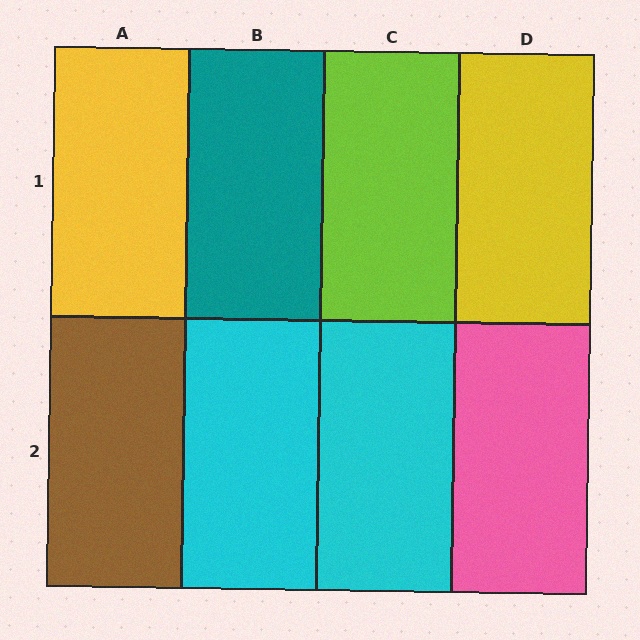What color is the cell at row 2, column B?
Cyan.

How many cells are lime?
1 cell is lime.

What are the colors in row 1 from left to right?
Yellow, teal, lime, yellow.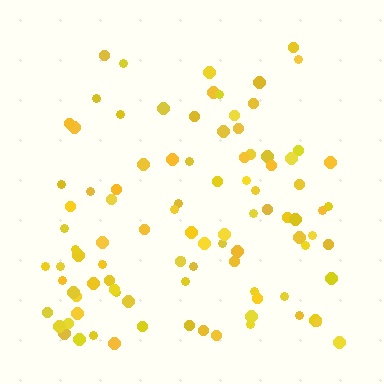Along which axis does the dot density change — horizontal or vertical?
Vertical.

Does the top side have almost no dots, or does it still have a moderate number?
Still a moderate number, just noticeably fewer than the bottom.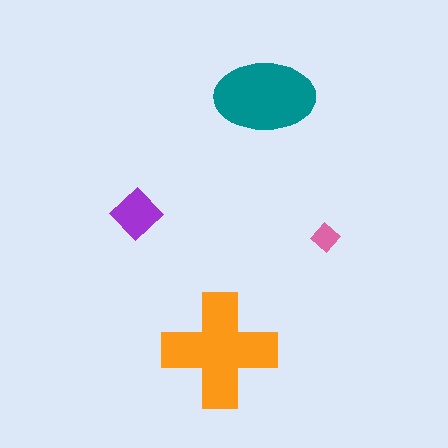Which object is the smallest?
The pink diamond.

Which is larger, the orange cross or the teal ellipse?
The orange cross.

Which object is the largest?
The orange cross.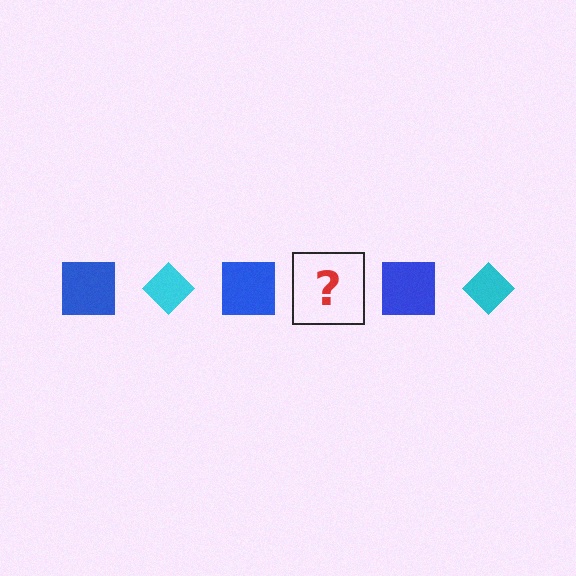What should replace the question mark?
The question mark should be replaced with a cyan diamond.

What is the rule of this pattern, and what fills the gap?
The rule is that the pattern alternates between blue square and cyan diamond. The gap should be filled with a cyan diamond.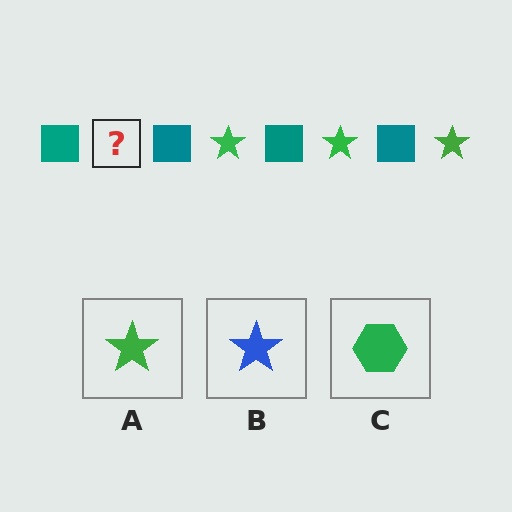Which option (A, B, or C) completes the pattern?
A.